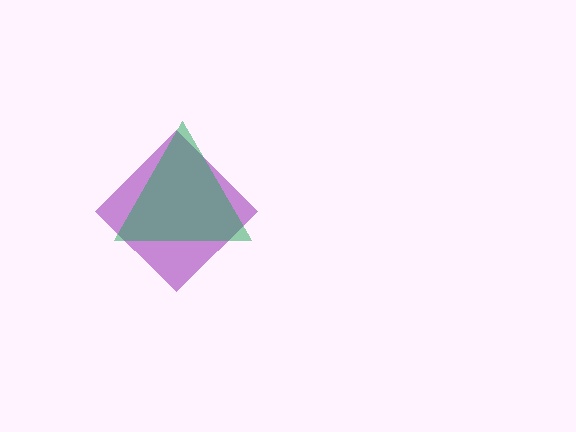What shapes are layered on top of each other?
The layered shapes are: a purple diamond, a green triangle.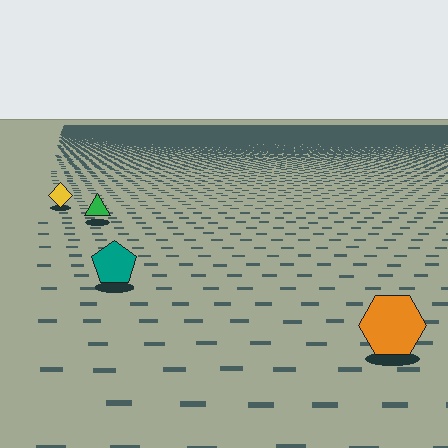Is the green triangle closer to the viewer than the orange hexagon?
No. The orange hexagon is closer — you can tell from the texture gradient: the ground texture is coarser near it.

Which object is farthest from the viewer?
The yellow diamond is farthest from the viewer. It appears smaller and the ground texture around it is denser.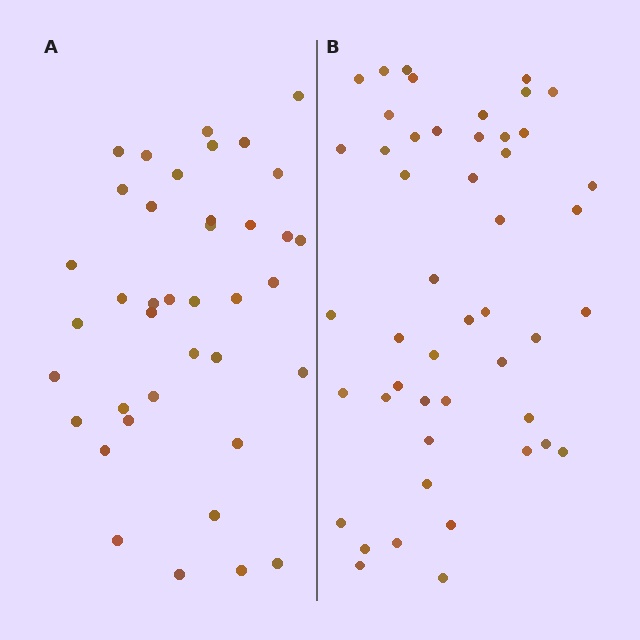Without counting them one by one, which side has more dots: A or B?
Region B (the right region) has more dots.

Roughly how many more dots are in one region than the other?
Region B has roughly 8 or so more dots than region A.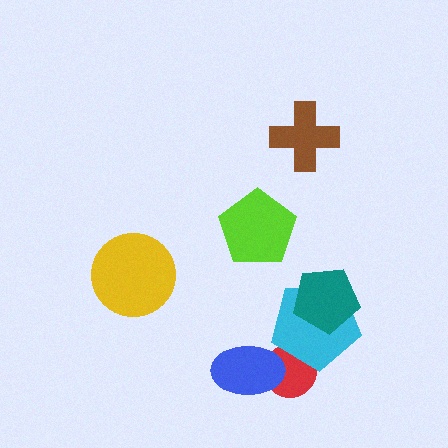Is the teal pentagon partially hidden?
No, no other shape covers it.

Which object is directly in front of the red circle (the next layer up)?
The blue ellipse is directly in front of the red circle.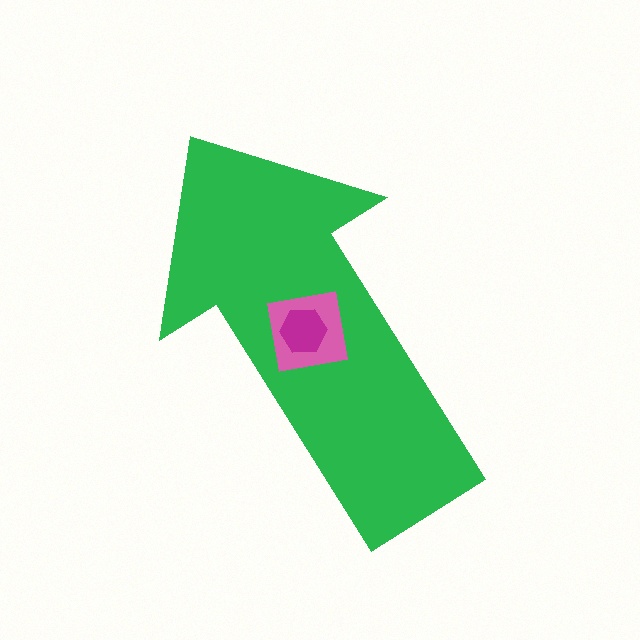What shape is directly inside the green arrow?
The pink square.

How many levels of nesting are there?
3.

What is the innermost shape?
The magenta hexagon.